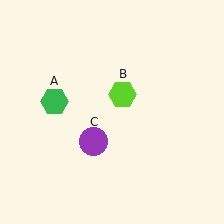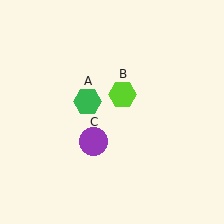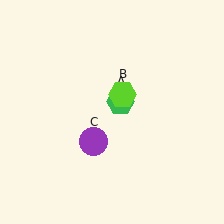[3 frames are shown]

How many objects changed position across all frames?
1 object changed position: green hexagon (object A).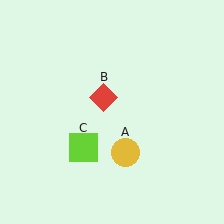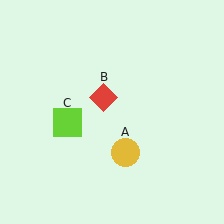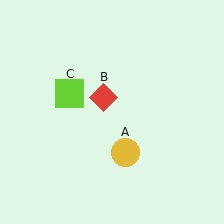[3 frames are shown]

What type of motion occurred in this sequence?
The lime square (object C) rotated clockwise around the center of the scene.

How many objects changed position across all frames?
1 object changed position: lime square (object C).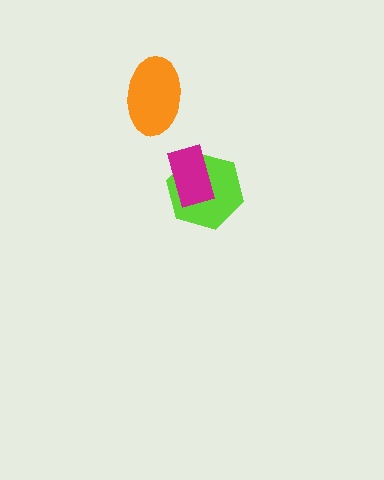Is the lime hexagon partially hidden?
Yes, it is partially covered by another shape.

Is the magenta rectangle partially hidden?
No, no other shape covers it.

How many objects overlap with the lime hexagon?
1 object overlaps with the lime hexagon.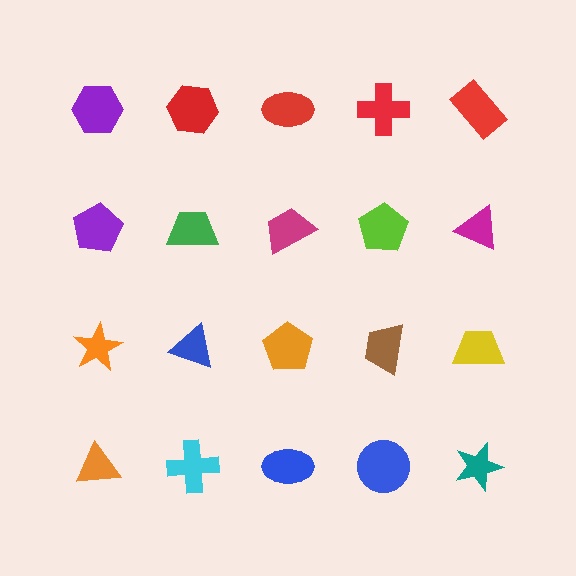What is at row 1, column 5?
A red rectangle.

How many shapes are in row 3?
5 shapes.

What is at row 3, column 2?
A blue triangle.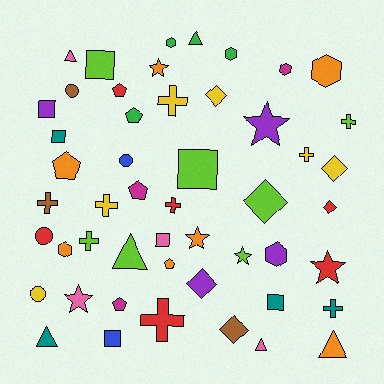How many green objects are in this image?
There are 4 green objects.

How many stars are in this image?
There are 6 stars.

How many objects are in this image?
There are 50 objects.